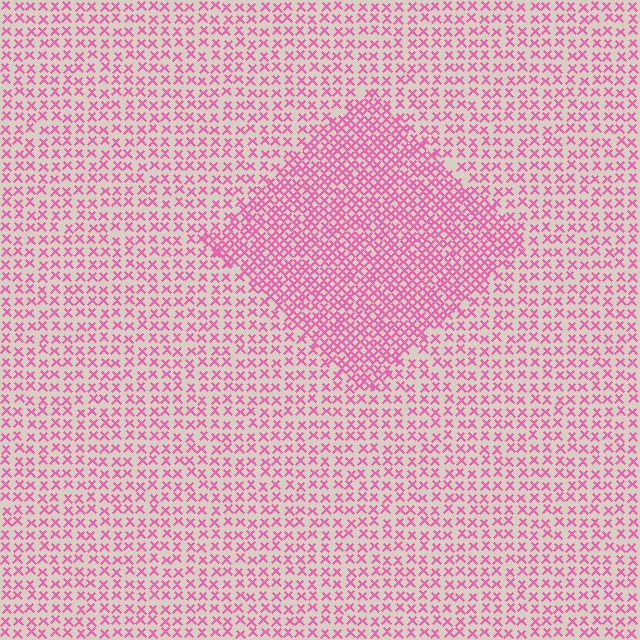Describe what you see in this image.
The image contains small pink elements arranged at two different densities. A diamond-shaped region is visible where the elements are more densely packed than the surrounding area.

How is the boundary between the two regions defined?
The boundary is defined by a change in element density (approximately 1.9x ratio). All elements are the same color, size, and shape.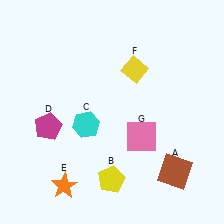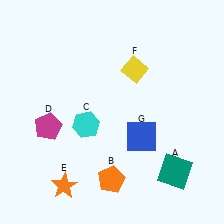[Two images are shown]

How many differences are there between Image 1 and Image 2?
There are 3 differences between the two images.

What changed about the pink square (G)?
In Image 1, G is pink. In Image 2, it changed to blue.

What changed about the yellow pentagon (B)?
In Image 1, B is yellow. In Image 2, it changed to orange.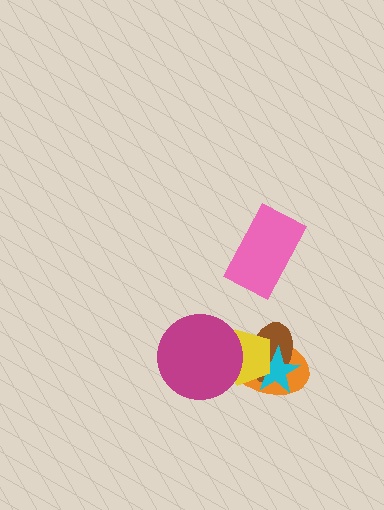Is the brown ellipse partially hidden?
Yes, it is partially covered by another shape.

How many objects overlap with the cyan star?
3 objects overlap with the cyan star.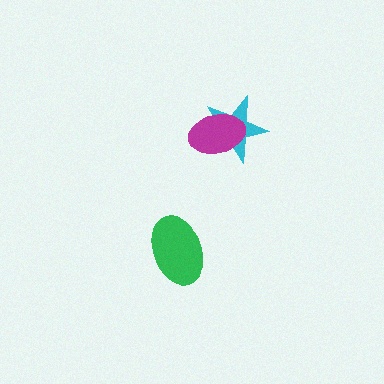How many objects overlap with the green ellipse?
0 objects overlap with the green ellipse.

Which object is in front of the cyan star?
The magenta ellipse is in front of the cyan star.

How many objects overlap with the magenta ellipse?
1 object overlaps with the magenta ellipse.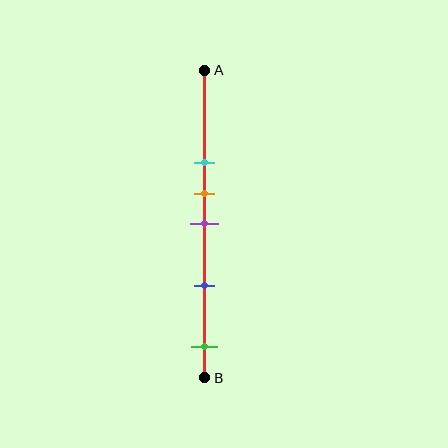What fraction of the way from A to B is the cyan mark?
The cyan mark is approximately 30% (0.3) of the way from A to B.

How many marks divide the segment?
There are 5 marks dividing the segment.